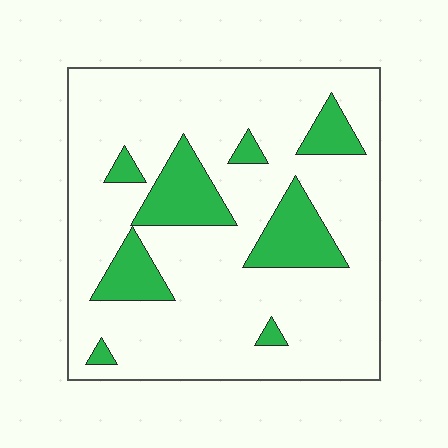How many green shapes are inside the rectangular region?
8.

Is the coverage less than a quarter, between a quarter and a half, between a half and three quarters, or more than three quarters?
Less than a quarter.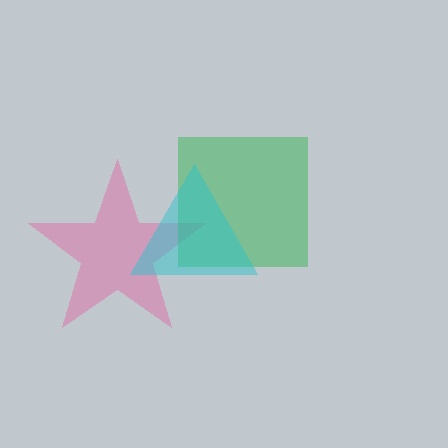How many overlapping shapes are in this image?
There are 3 overlapping shapes in the image.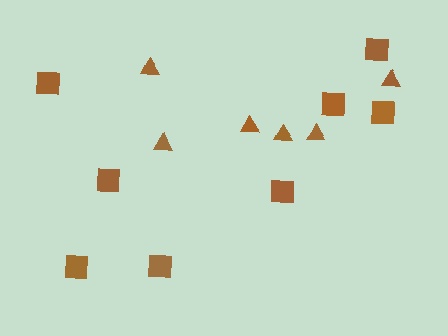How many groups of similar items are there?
There are 2 groups: one group of squares (8) and one group of triangles (6).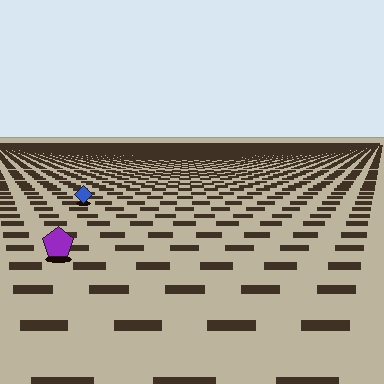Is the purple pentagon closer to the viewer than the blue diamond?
Yes. The purple pentagon is closer — you can tell from the texture gradient: the ground texture is coarser near it.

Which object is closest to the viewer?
The purple pentagon is closest. The texture marks near it are larger and more spread out.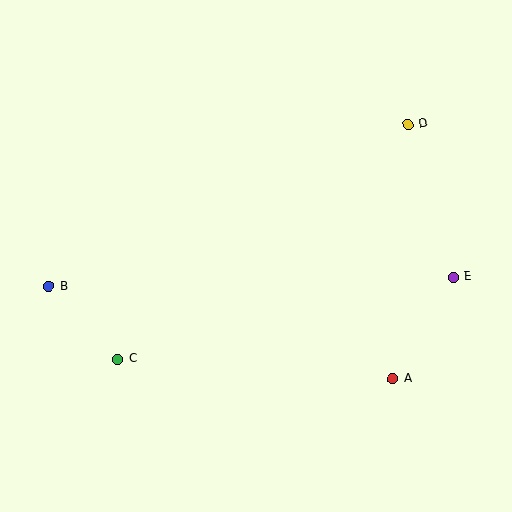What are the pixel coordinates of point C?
Point C is at (118, 359).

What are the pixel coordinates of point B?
Point B is at (48, 286).